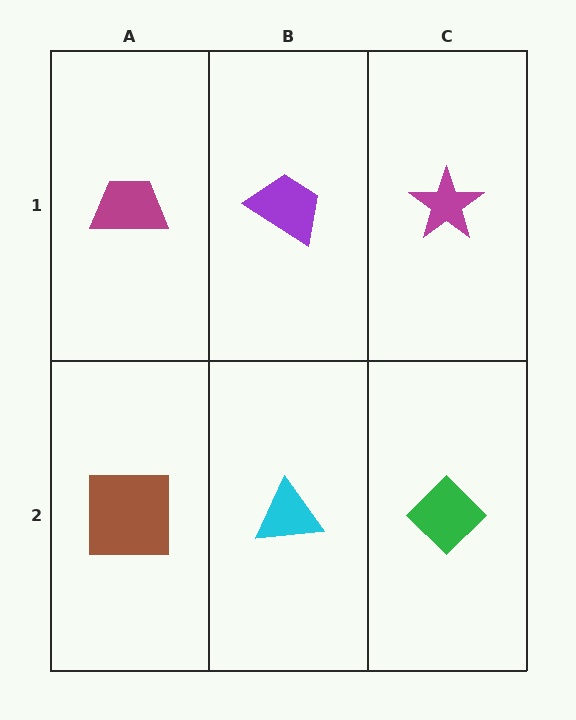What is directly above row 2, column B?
A purple trapezoid.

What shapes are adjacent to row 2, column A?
A magenta trapezoid (row 1, column A), a cyan triangle (row 2, column B).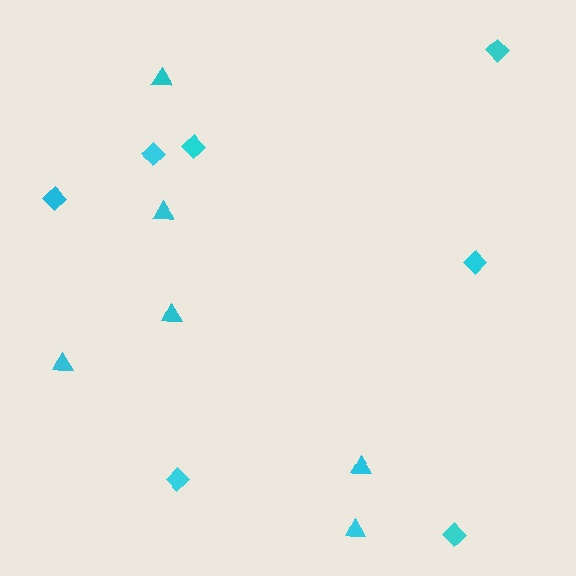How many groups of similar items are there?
There are 2 groups: one group of triangles (6) and one group of diamonds (7).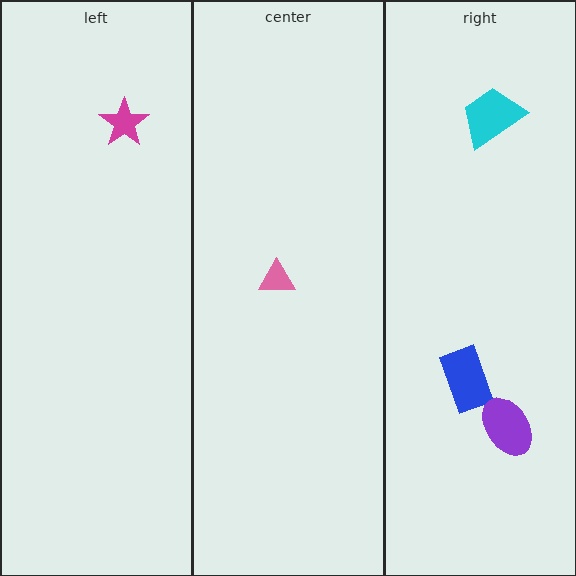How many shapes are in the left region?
1.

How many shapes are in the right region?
3.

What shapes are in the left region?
The magenta star.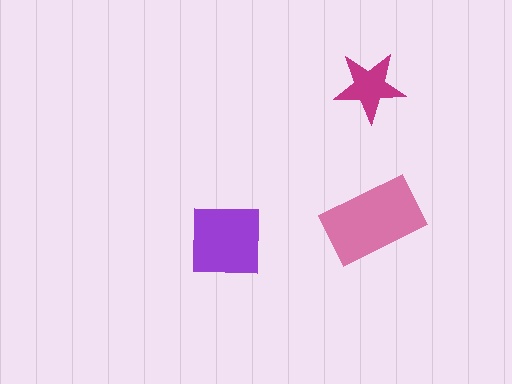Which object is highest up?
The magenta star is topmost.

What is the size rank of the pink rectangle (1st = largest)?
1st.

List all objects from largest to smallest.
The pink rectangle, the purple square, the magenta star.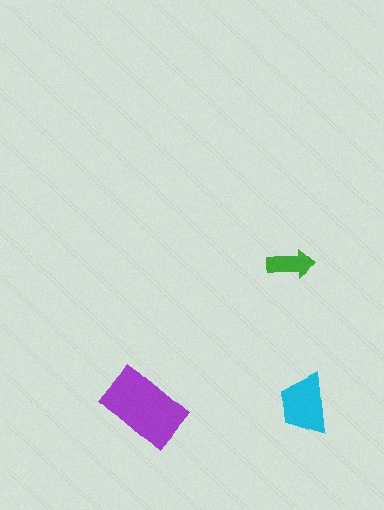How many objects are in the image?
There are 3 objects in the image.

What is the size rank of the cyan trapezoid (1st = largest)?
2nd.